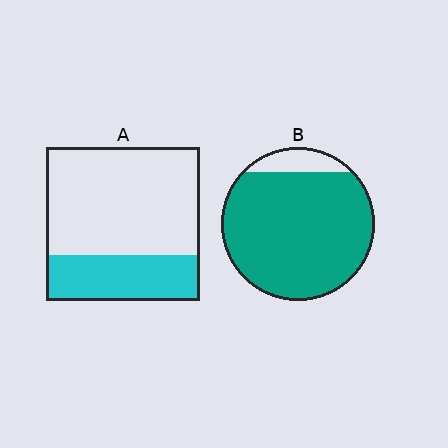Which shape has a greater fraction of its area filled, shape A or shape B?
Shape B.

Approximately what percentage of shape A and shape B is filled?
A is approximately 30% and B is approximately 90%.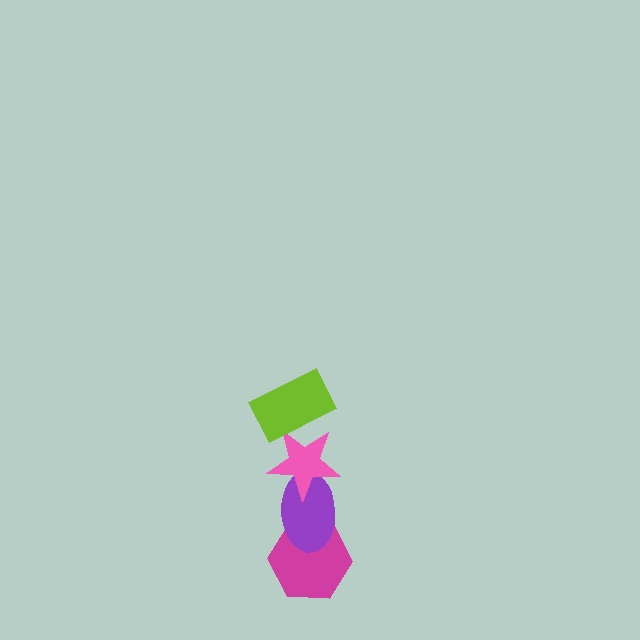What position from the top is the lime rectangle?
The lime rectangle is 1st from the top.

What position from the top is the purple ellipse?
The purple ellipse is 3rd from the top.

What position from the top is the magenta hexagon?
The magenta hexagon is 4th from the top.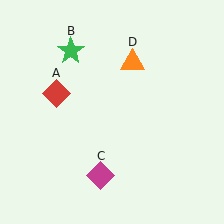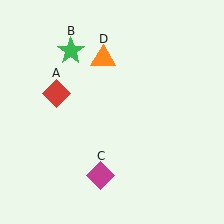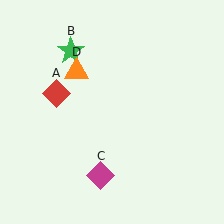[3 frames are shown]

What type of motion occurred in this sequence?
The orange triangle (object D) rotated counterclockwise around the center of the scene.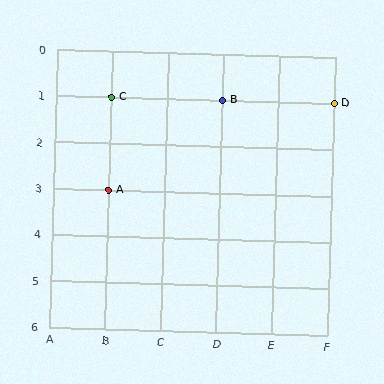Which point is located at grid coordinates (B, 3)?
Point A is at (B, 3).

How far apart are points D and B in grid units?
Points D and B are 2 columns apart.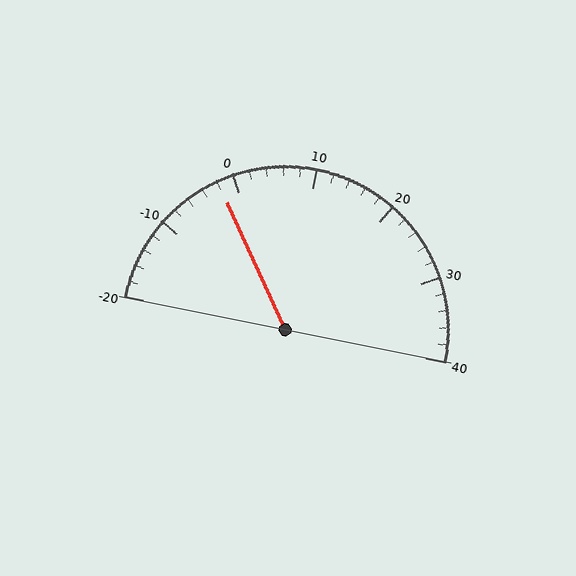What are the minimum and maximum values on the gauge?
The gauge ranges from -20 to 40.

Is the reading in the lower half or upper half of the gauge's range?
The reading is in the lower half of the range (-20 to 40).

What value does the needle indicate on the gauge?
The needle indicates approximately -2.